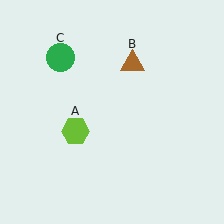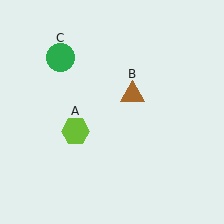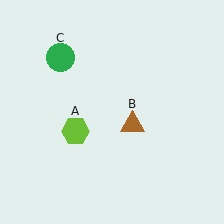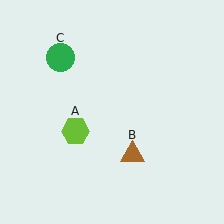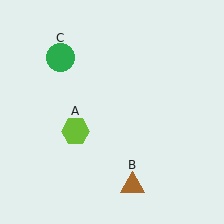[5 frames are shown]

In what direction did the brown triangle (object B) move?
The brown triangle (object B) moved down.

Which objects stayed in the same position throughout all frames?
Lime hexagon (object A) and green circle (object C) remained stationary.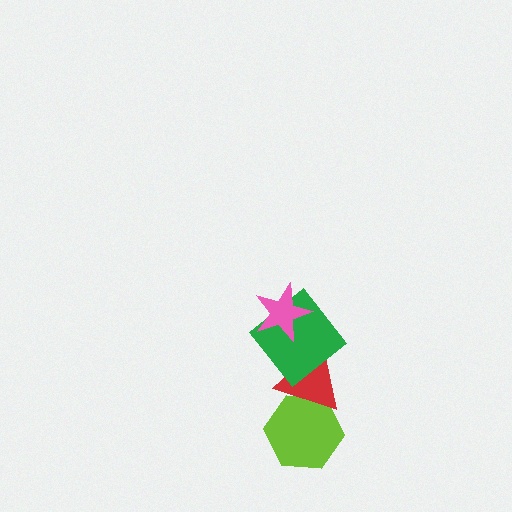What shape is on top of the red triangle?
The green diamond is on top of the red triangle.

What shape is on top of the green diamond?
The pink star is on top of the green diamond.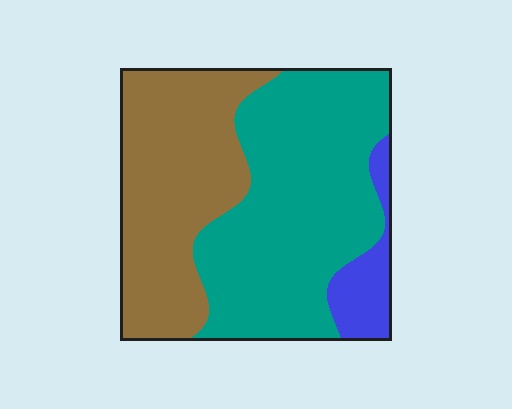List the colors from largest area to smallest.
From largest to smallest: teal, brown, blue.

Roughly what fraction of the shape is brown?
Brown takes up about two fifths (2/5) of the shape.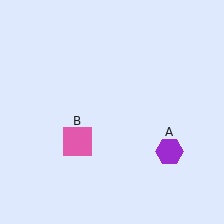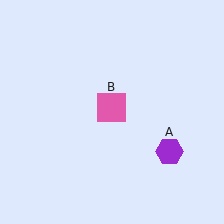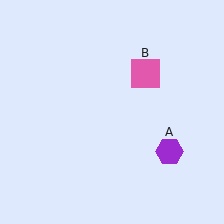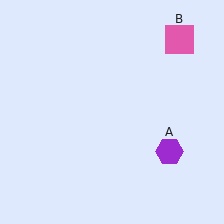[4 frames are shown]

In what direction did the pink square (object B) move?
The pink square (object B) moved up and to the right.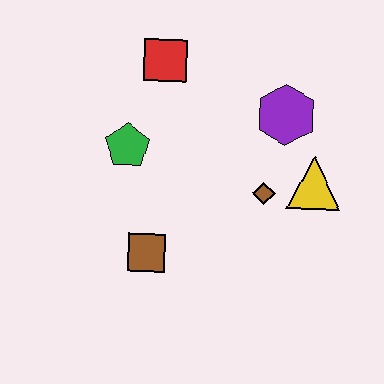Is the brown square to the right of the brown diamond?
No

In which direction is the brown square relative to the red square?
The brown square is below the red square.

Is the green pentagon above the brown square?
Yes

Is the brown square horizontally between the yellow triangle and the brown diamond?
No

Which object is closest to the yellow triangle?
The brown diamond is closest to the yellow triangle.